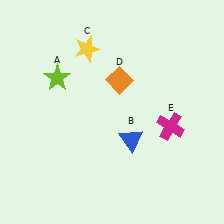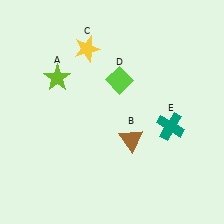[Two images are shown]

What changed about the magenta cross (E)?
In Image 1, E is magenta. In Image 2, it changed to teal.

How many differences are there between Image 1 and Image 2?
There are 3 differences between the two images.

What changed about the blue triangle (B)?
In Image 1, B is blue. In Image 2, it changed to brown.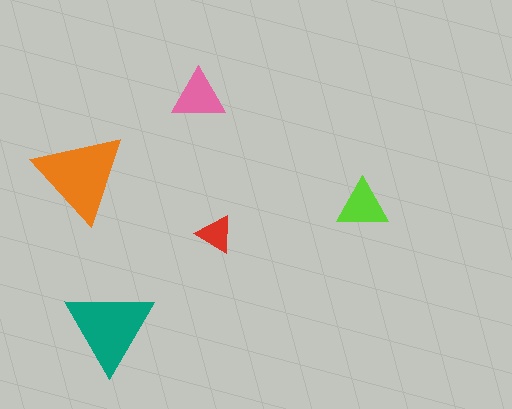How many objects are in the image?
There are 5 objects in the image.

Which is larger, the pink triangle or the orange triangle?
The orange one.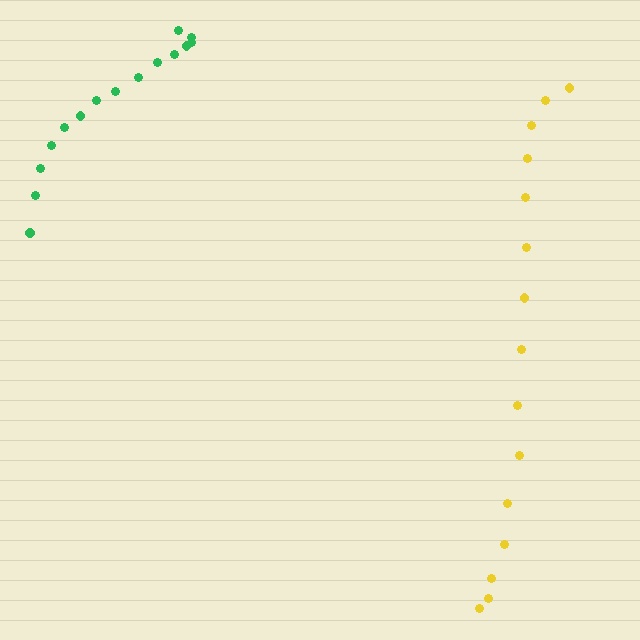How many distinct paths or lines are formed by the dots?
There are 2 distinct paths.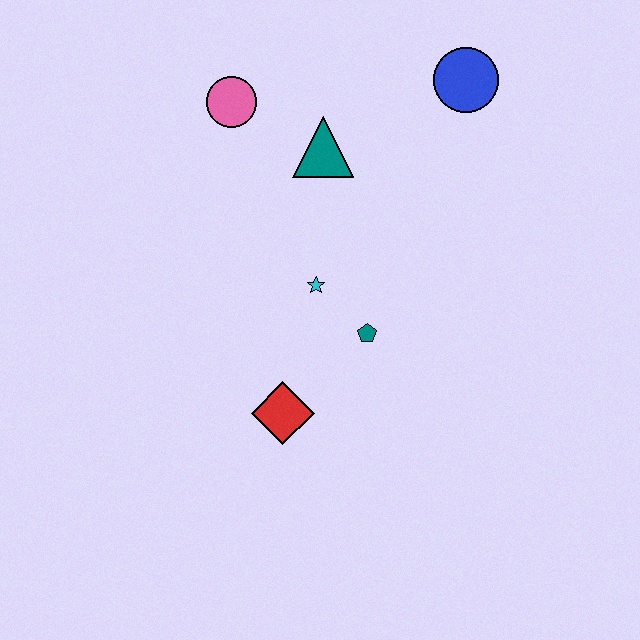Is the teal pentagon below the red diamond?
No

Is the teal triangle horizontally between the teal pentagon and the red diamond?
Yes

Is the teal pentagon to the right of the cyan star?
Yes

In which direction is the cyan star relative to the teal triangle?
The cyan star is below the teal triangle.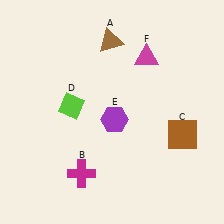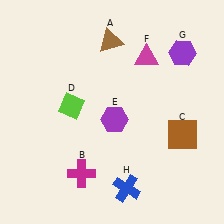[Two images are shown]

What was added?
A purple hexagon (G), a blue cross (H) were added in Image 2.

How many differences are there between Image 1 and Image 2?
There are 2 differences between the two images.